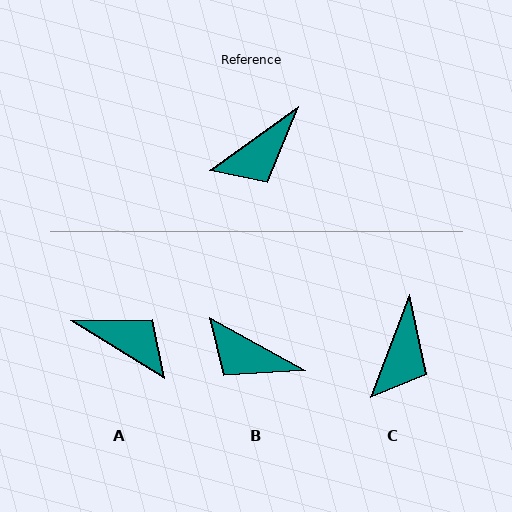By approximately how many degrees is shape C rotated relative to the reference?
Approximately 34 degrees counter-clockwise.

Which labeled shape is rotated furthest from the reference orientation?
A, about 113 degrees away.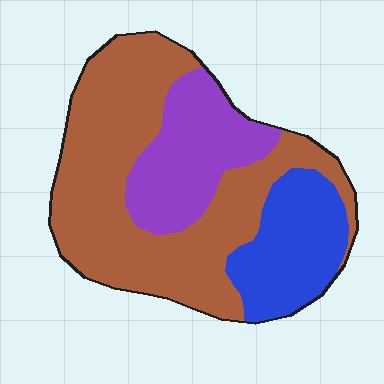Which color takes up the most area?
Brown, at roughly 55%.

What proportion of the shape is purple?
Purple covers roughly 20% of the shape.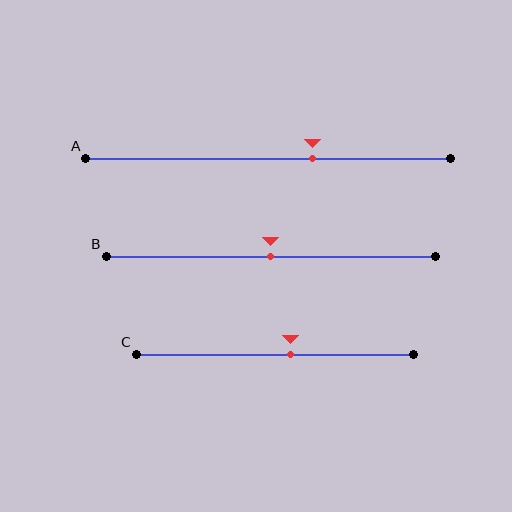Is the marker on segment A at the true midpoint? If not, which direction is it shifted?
No, the marker on segment A is shifted to the right by about 12% of the segment length.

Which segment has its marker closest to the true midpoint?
Segment B has its marker closest to the true midpoint.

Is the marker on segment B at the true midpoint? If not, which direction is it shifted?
Yes, the marker on segment B is at the true midpoint.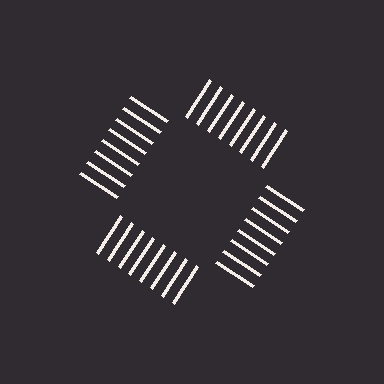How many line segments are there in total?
32 — 8 along each of the 4 edges.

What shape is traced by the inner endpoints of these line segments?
An illusory square — the line segments terminate on its edges but no continuous stroke is drawn.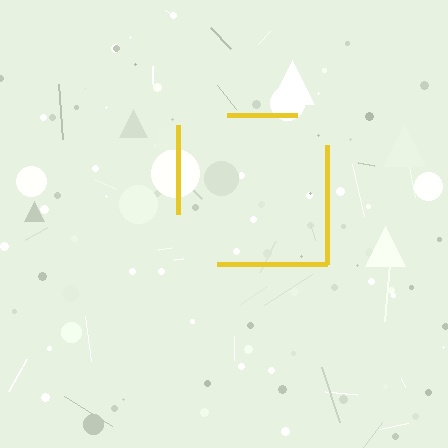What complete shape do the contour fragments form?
The contour fragments form a square.